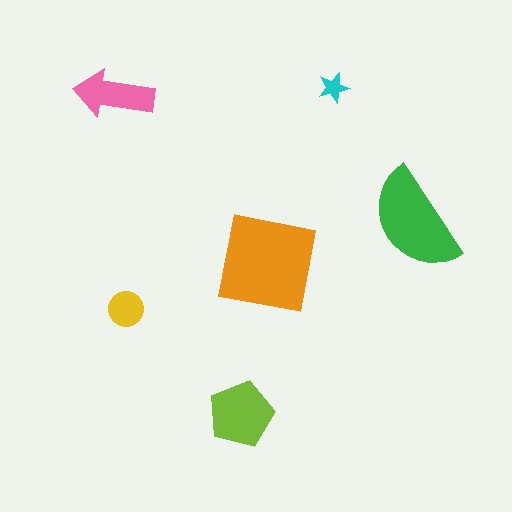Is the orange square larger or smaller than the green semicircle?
Larger.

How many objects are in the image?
There are 6 objects in the image.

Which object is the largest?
The orange square.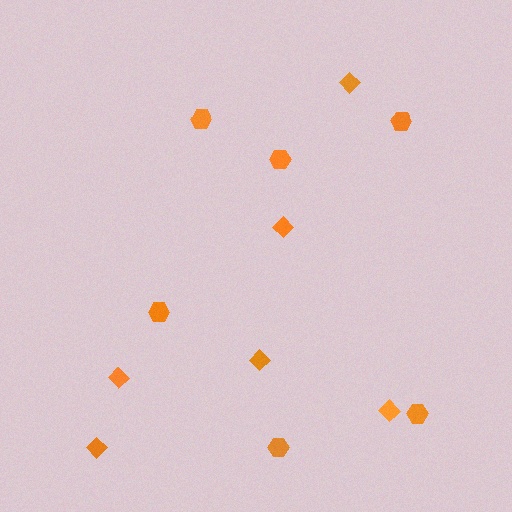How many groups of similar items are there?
There are 2 groups: one group of hexagons (6) and one group of diamonds (6).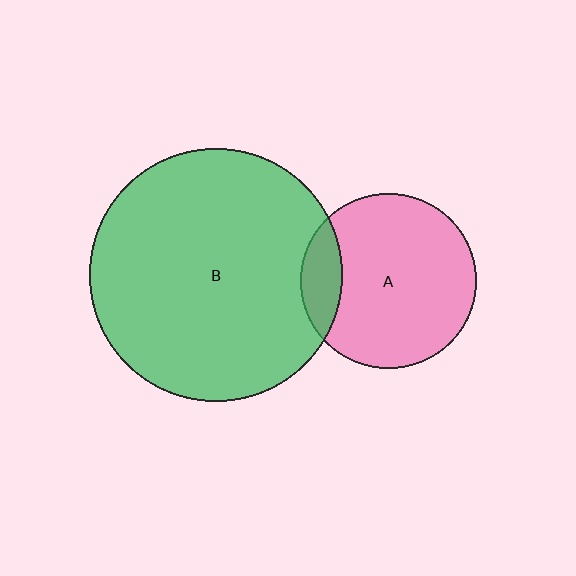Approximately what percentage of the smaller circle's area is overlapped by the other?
Approximately 15%.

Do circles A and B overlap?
Yes.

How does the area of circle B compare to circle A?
Approximately 2.1 times.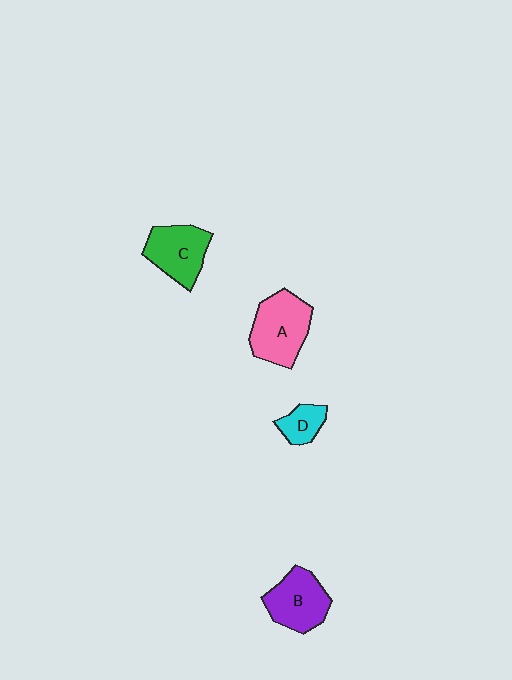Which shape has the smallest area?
Shape D (cyan).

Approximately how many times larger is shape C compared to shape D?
Approximately 2.0 times.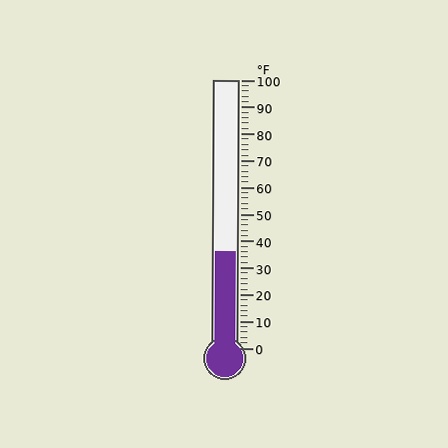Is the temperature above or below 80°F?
The temperature is below 80°F.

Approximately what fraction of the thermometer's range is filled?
The thermometer is filled to approximately 35% of its range.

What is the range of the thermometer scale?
The thermometer scale ranges from 0°F to 100°F.